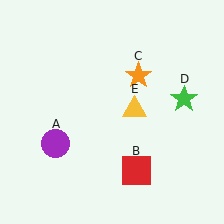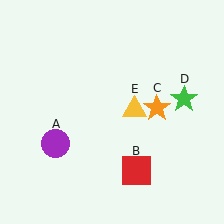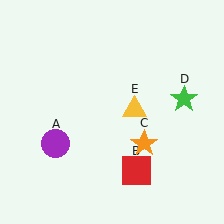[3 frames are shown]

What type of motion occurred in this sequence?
The orange star (object C) rotated clockwise around the center of the scene.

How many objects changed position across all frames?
1 object changed position: orange star (object C).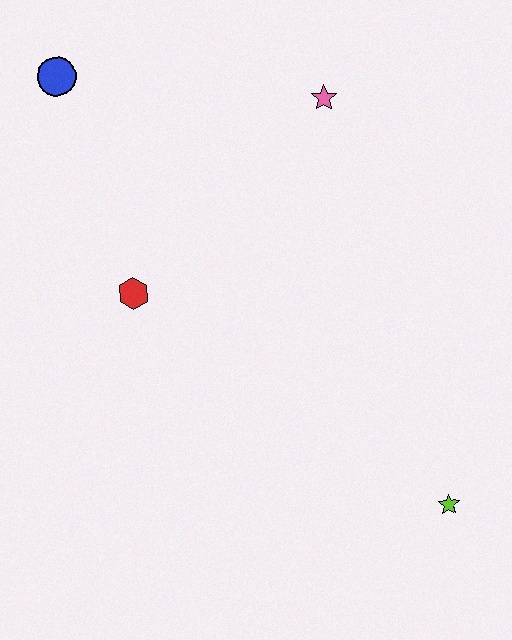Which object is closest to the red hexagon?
The blue circle is closest to the red hexagon.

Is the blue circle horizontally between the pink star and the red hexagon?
No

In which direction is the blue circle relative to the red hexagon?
The blue circle is above the red hexagon.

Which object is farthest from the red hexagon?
The lime star is farthest from the red hexagon.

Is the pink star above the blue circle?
No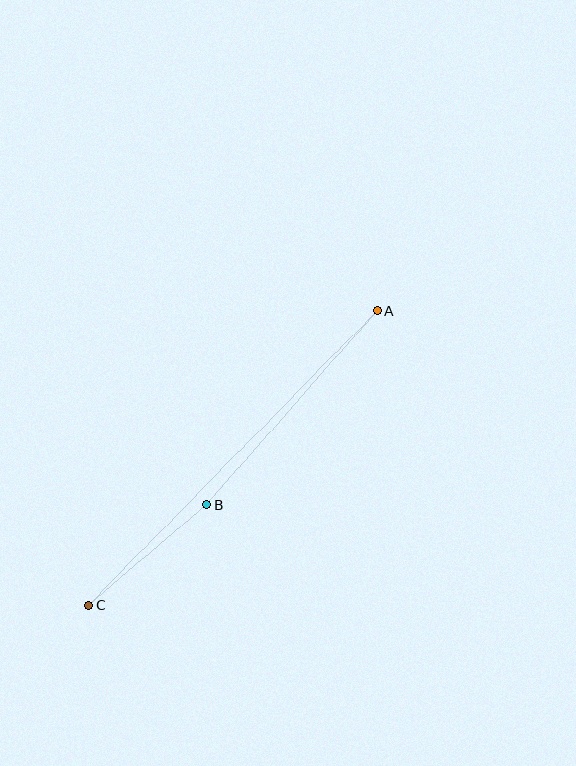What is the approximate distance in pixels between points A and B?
The distance between A and B is approximately 258 pixels.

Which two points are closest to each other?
Points B and C are closest to each other.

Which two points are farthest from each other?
Points A and C are farthest from each other.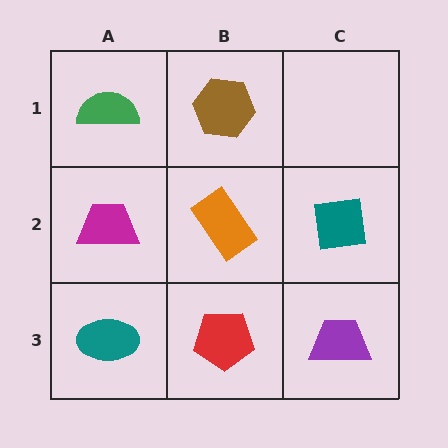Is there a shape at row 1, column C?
No, that cell is empty.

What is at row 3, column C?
A purple trapezoid.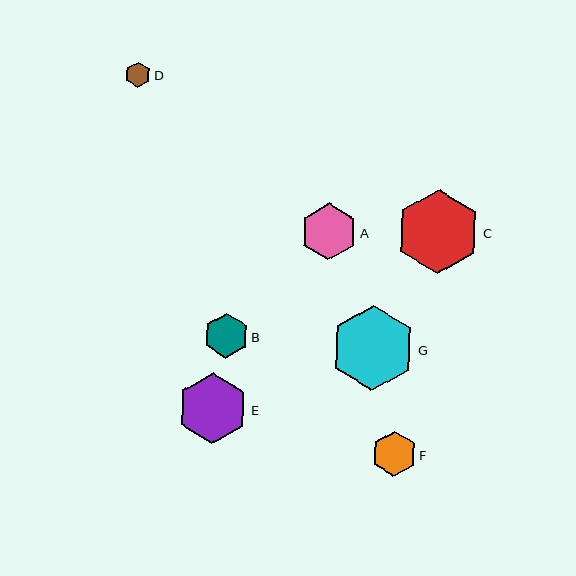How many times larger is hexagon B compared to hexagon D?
Hexagon B is approximately 1.8 times the size of hexagon D.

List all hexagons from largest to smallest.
From largest to smallest: C, G, E, A, F, B, D.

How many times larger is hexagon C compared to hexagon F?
Hexagon C is approximately 1.9 times the size of hexagon F.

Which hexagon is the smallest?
Hexagon D is the smallest with a size of approximately 25 pixels.